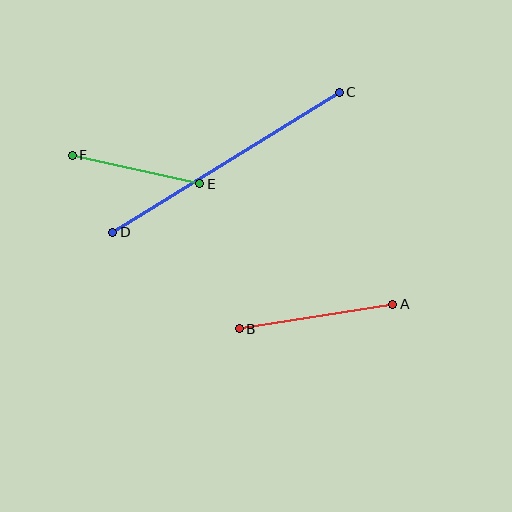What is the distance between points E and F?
The distance is approximately 131 pixels.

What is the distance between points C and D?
The distance is approximately 266 pixels.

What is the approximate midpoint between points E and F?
The midpoint is at approximately (136, 169) pixels.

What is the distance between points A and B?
The distance is approximately 155 pixels.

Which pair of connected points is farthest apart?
Points C and D are farthest apart.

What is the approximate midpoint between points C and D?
The midpoint is at approximately (226, 162) pixels.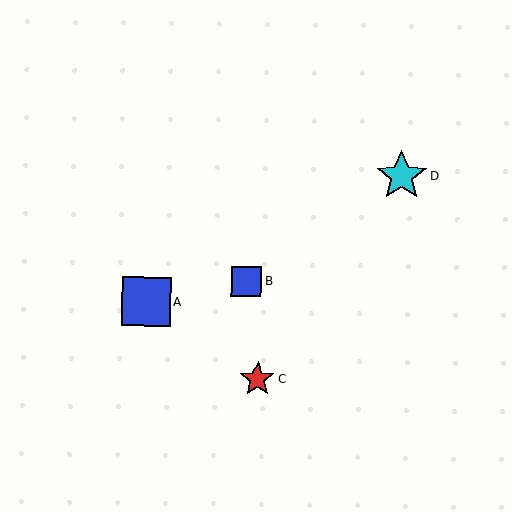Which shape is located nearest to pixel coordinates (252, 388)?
The red star (labeled C) at (258, 379) is nearest to that location.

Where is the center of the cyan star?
The center of the cyan star is at (402, 176).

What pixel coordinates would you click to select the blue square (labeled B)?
Click at (246, 281) to select the blue square B.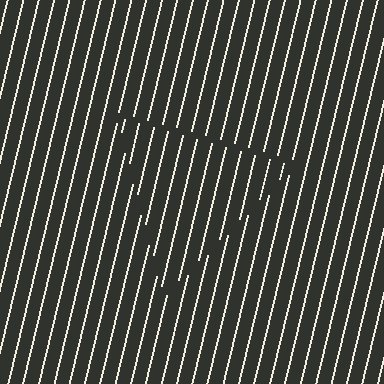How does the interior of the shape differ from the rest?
The interior of the shape contains the same grating, shifted by half a period — the contour is defined by the phase discontinuity where line-ends from the inner and outer gratings abut.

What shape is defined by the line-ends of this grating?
An illusory triangle. The interior of the shape contains the same grating, shifted by half a period — the contour is defined by the phase discontinuity where line-ends from the inner and outer gratings abut.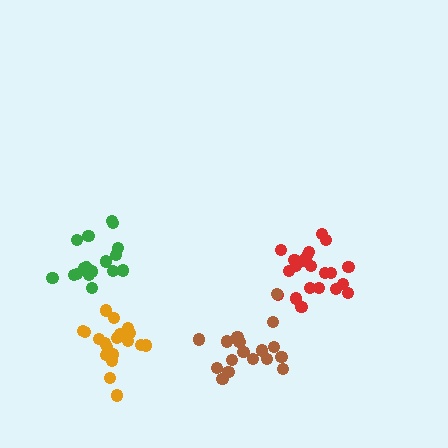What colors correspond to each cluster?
The clusters are colored: green, red, orange, brown.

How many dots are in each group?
Group 1: 17 dots, Group 2: 21 dots, Group 3: 21 dots, Group 4: 17 dots (76 total).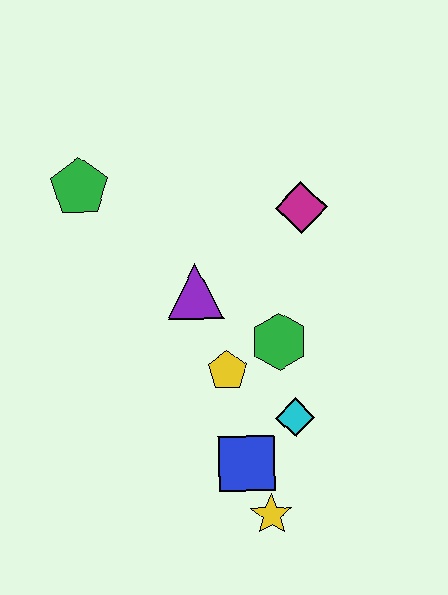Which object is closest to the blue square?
The yellow star is closest to the blue square.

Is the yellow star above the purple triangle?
No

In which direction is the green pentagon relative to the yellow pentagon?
The green pentagon is above the yellow pentagon.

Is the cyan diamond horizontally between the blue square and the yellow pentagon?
No